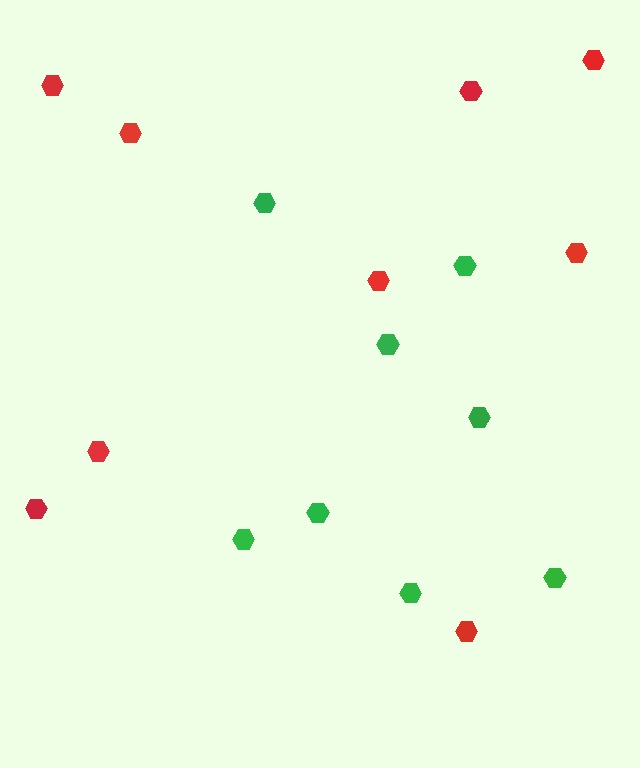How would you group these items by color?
There are 2 groups: one group of green hexagons (8) and one group of red hexagons (9).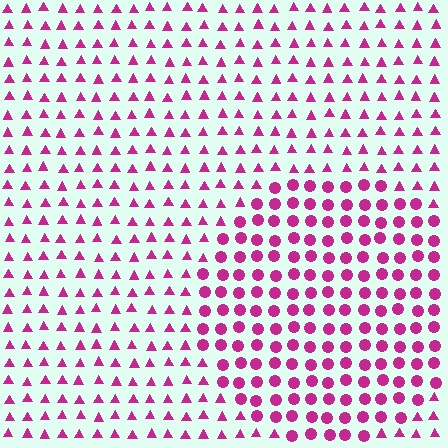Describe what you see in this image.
The image is filled with small magenta elements arranged in a uniform grid. A circle-shaped region contains circles, while the surrounding area contains triangles. The boundary is defined purely by the change in element shape.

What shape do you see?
I see a circle.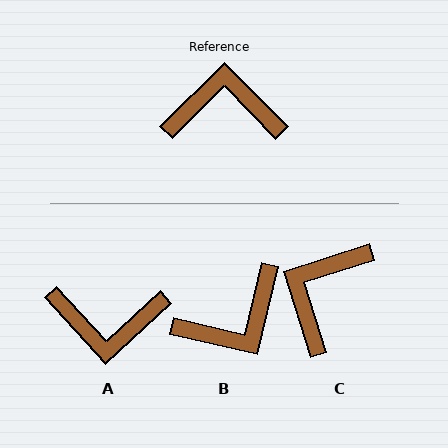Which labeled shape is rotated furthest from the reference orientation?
A, about 178 degrees away.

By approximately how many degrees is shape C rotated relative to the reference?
Approximately 63 degrees counter-clockwise.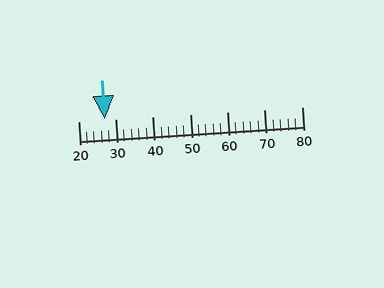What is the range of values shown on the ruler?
The ruler shows values from 20 to 80.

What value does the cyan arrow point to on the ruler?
The cyan arrow points to approximately 27.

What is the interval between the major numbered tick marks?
The major tick marks are spaced 10 units apart.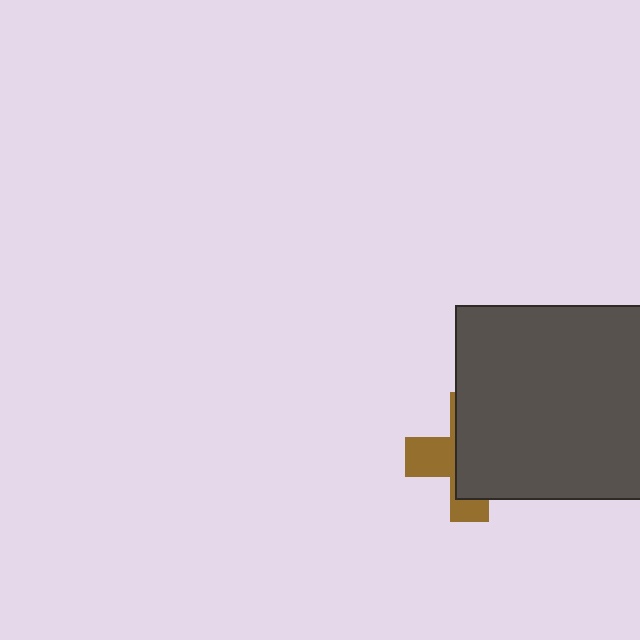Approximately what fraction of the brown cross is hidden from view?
Roughly 62% of the brown cross is hidden behind the dark gray square.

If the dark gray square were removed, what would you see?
You would see the complete brown cross.